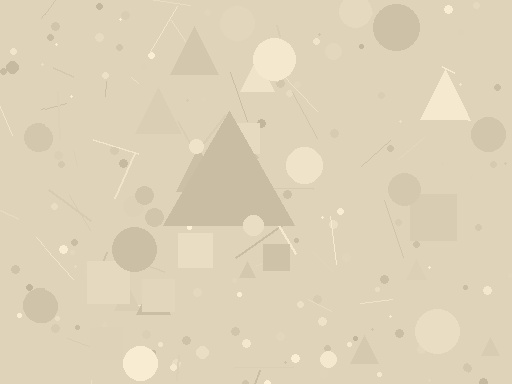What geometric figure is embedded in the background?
A triangle is embedded in the background.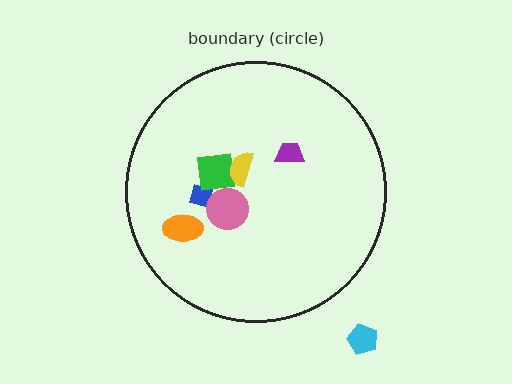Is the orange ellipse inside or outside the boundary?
Inside.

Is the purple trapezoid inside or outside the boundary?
Inside.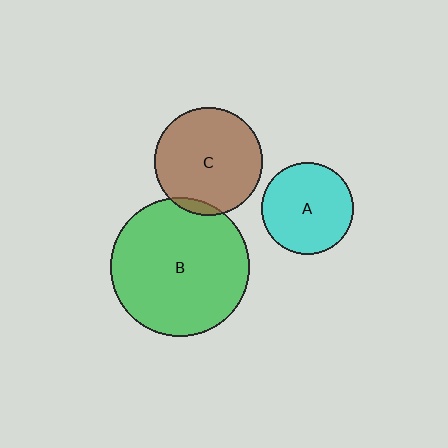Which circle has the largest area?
Circle B (green).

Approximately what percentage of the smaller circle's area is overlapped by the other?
Approximately 5%.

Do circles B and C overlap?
Yes.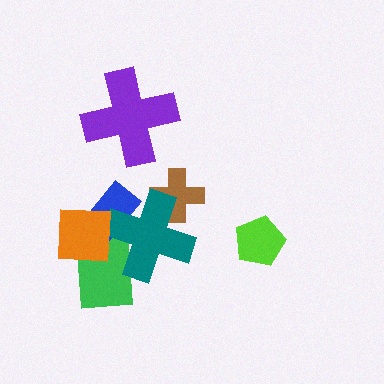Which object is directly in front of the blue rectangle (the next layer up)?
The teal cross is directly in front of the blue rectangle.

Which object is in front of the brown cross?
The teal cross is in front of the brown cross.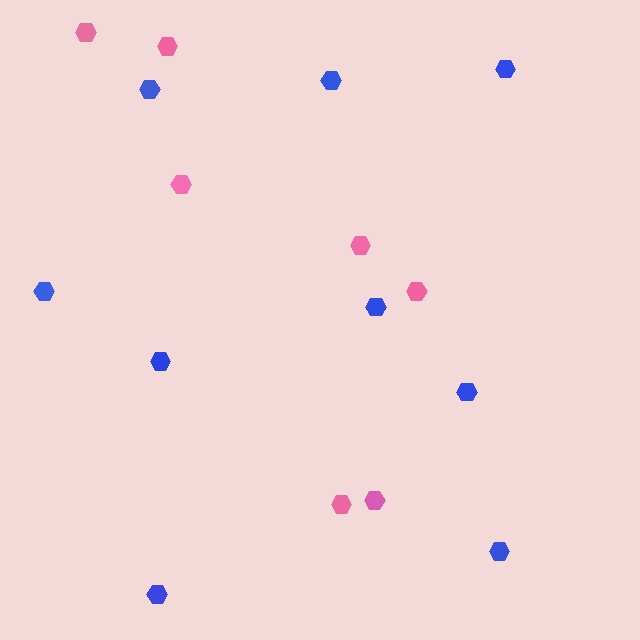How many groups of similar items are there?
There are 2 groups: one group of blue hexagons (9) and one group of pink hexagons (7).